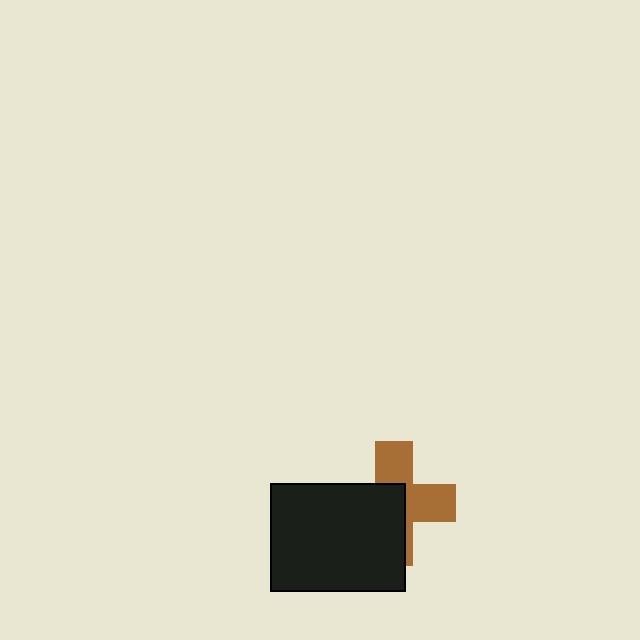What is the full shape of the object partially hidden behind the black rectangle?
The partially hidden object is a brown cross.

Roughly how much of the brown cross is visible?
About half of it is visible (roughly 48%).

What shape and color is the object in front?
The object in front is a black rectangle.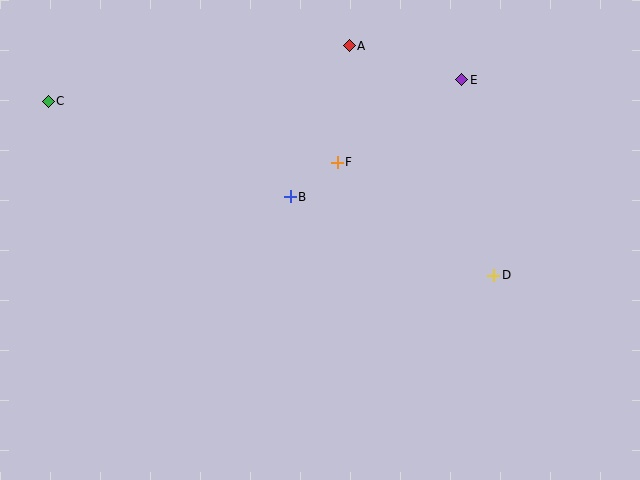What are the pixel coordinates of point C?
Point C is at (48, 101).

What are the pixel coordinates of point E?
Point E is at (462, 80).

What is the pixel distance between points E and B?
The distance between E and B is 208 pixels.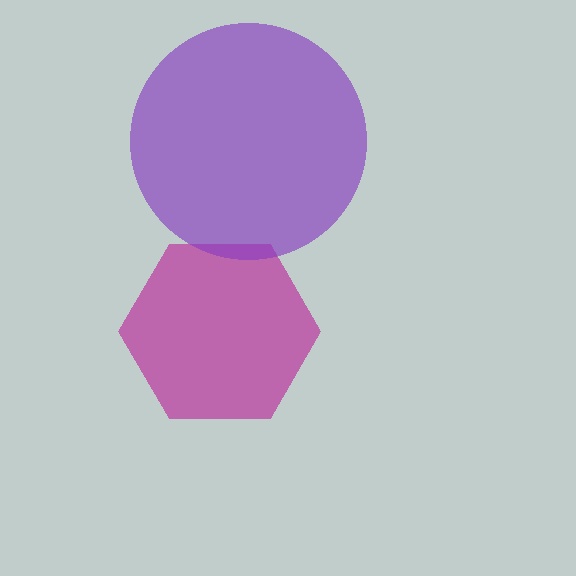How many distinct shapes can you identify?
There are 2 distinct shapes: a magenta hexagon, a purple circle.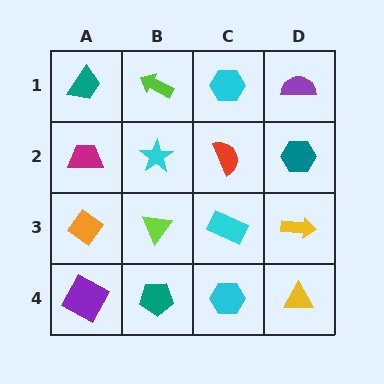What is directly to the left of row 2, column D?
A red semicircle.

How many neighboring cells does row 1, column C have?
3.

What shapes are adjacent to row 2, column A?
A teal trapezoid (row 1, column A), an orange diamond (row 3, column A), a cyan star (row 2, column B).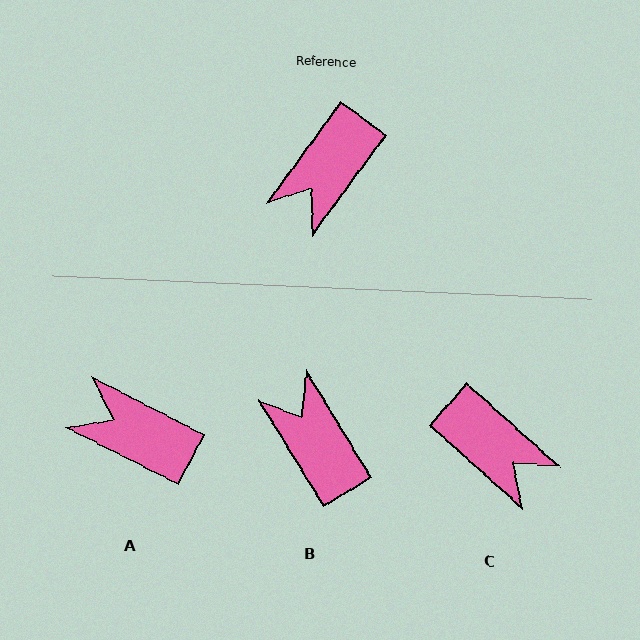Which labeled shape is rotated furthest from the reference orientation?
B, about 112 degrees away.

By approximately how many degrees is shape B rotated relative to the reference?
Approximately 112 degrees clockwise.